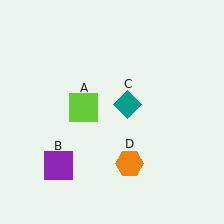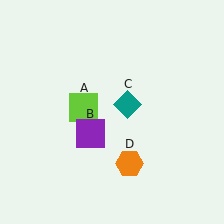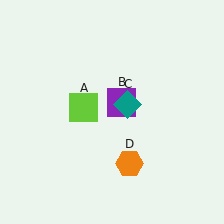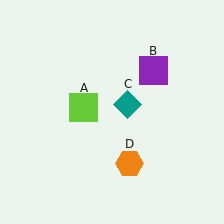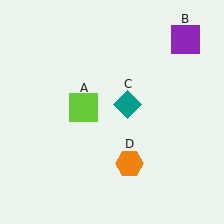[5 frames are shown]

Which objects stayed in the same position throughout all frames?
Lime square (object A) and teal diamond (object C) and orange hexagon (object D) remained stationary.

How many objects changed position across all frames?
1 object changed position: purple square (object B).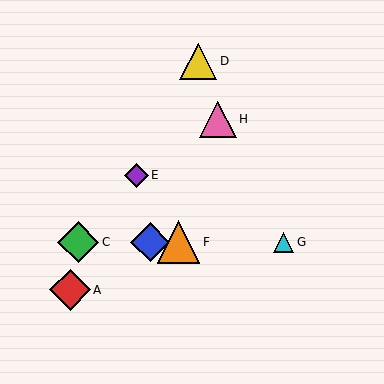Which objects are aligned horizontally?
Objects B, C, F, G are aligned horizontally.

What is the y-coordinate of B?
Object B is at y≈242.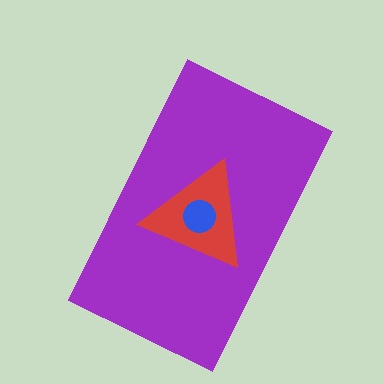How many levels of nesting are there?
3.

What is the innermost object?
The blue circle.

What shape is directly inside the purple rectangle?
The red triangle.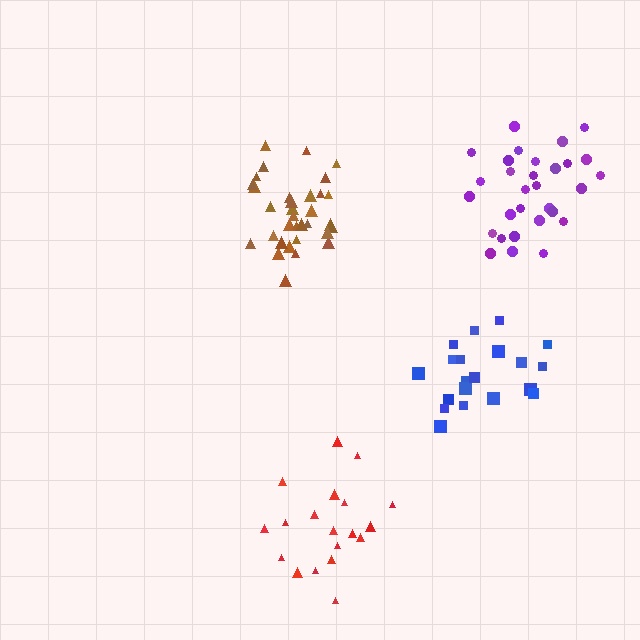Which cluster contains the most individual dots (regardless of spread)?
Brown (33).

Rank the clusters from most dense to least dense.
brown, blue, purple, red.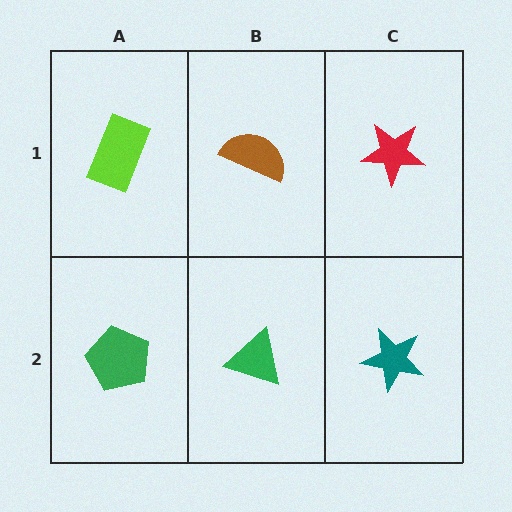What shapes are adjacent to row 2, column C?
A red star (row 1, column C), a green triangle (row 2, column B).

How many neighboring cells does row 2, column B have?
3.